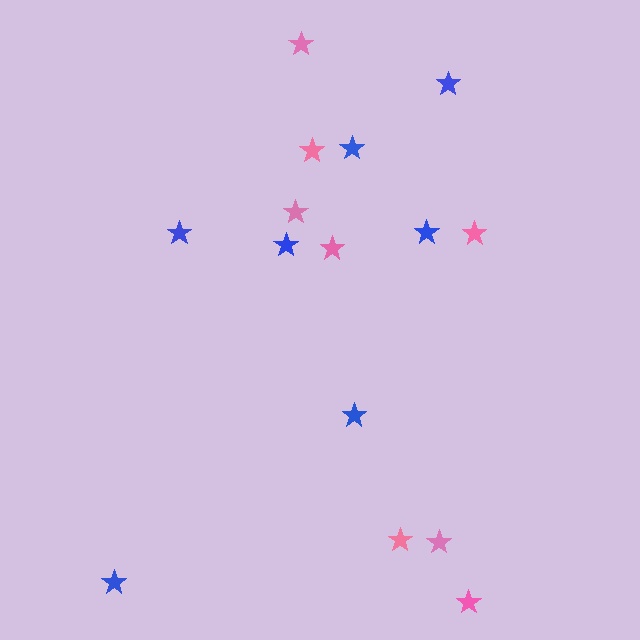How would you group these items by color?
There are 2 groups: one group of pink stars (8) and one group of blue stars (7).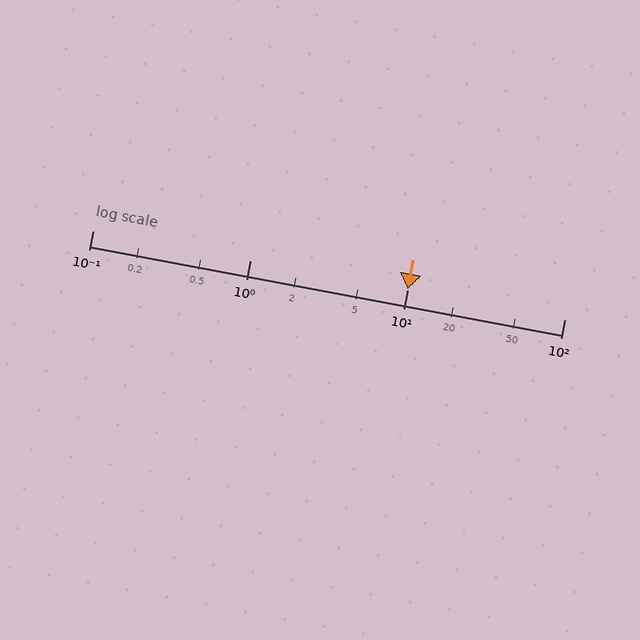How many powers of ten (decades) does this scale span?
The scale spans 3 decades, from 0.1 to 100.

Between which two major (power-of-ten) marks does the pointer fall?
The pointer is between 10 and 100.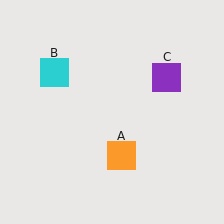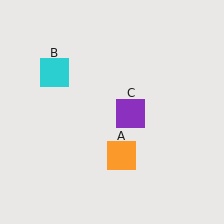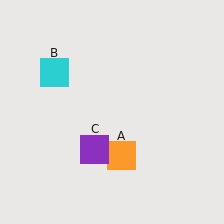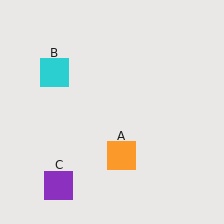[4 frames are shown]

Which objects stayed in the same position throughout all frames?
Orange square (object A) and cyan square (object B) remained stationary.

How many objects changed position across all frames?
1 object changed position: purple square (object C).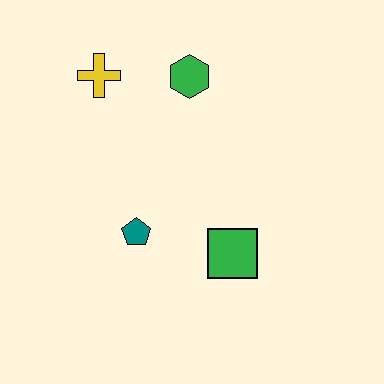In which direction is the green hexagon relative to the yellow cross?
The green hexagon is to the right of the yellow cross.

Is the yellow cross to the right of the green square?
No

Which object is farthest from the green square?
The yellow cross is farthest from the green square.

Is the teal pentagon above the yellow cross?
No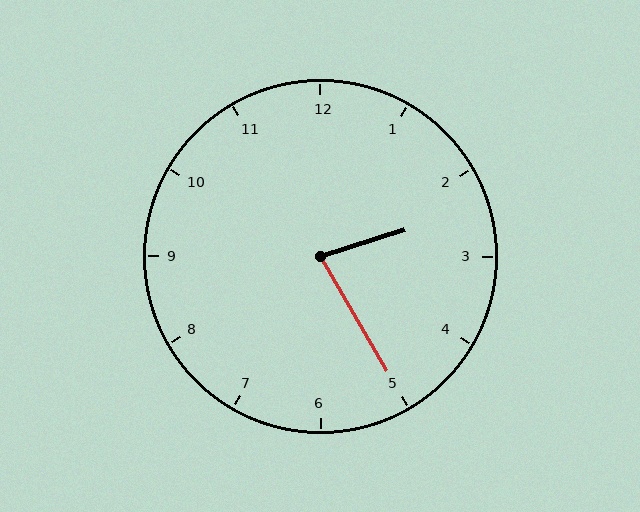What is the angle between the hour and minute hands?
Approximately 78 degrees.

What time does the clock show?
2:25.